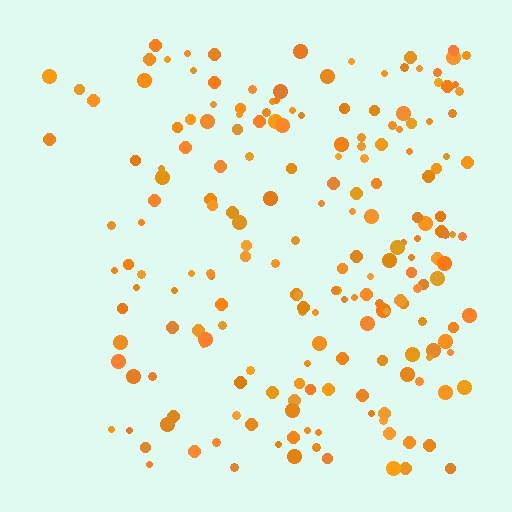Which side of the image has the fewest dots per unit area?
The left.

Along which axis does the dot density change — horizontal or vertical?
Horizontal.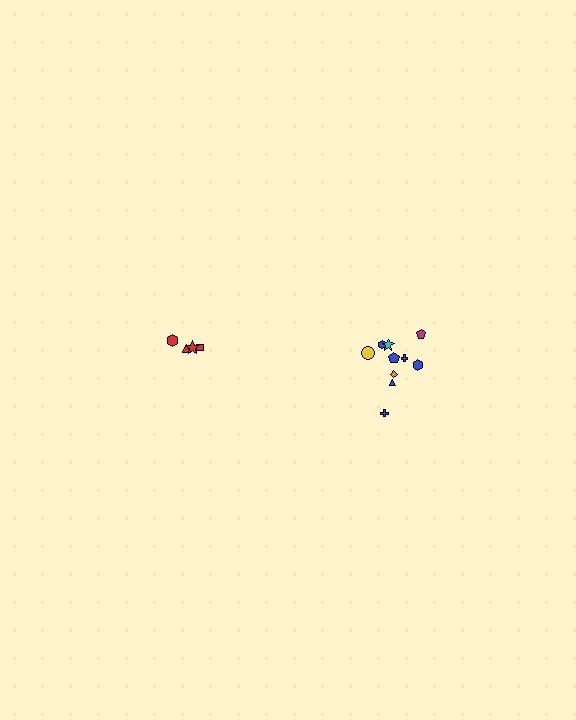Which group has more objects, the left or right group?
The right group.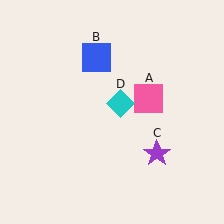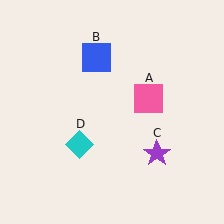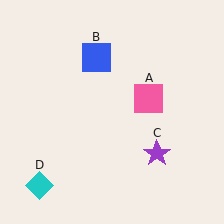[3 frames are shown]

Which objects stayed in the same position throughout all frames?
Pink square (object A) and blue square (object B) and purple star (object C) remained stationary.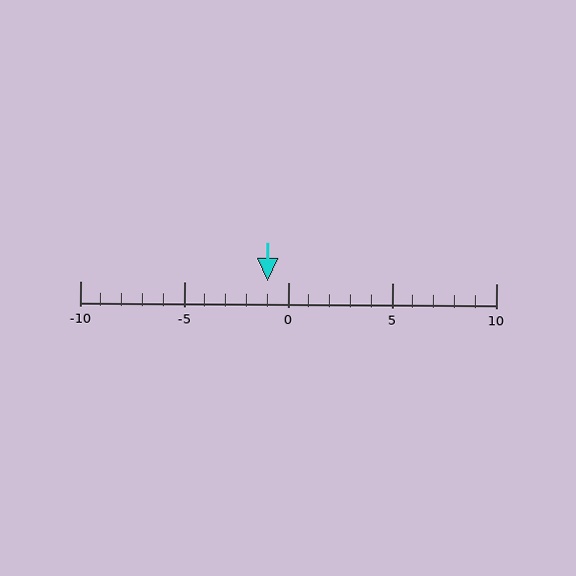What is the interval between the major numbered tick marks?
The major tick marks are spaced 5 units apart.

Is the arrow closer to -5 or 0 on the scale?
The arrow is closer to 0.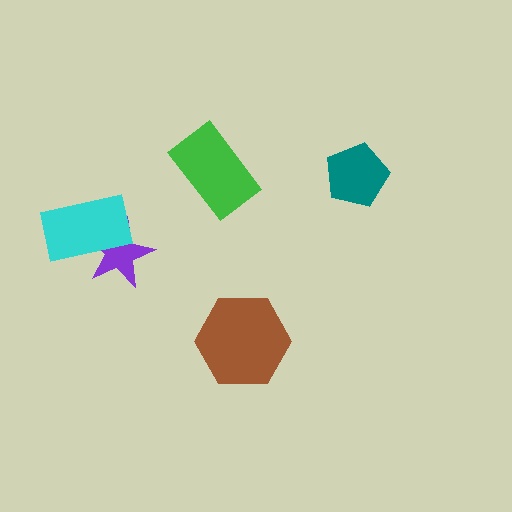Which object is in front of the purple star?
The cyan rectangle is in front of the purple star.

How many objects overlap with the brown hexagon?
0 objects overlap with the brown hexagon.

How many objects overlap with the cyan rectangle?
1 object overlaps with the cyan rectangle.